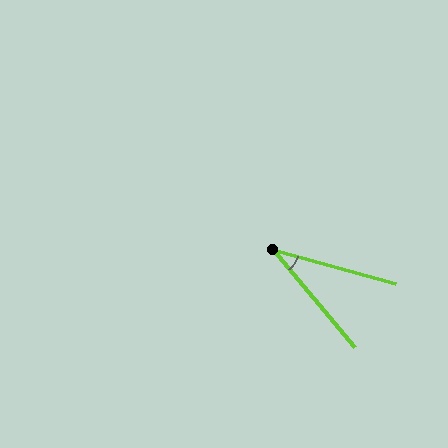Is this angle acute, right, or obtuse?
It is acute.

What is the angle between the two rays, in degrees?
Approximately 34 degrees.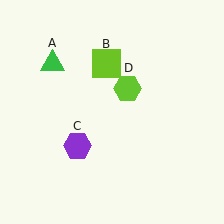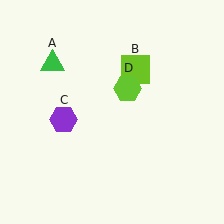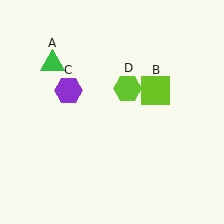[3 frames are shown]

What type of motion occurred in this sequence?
The lime square (object B), purple hexagon (object C) rotated clockwise around the center of the scene.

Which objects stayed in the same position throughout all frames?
Green triangle (object A) and lime hexagon (object D) remained stationary.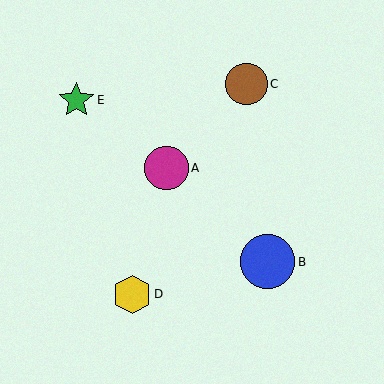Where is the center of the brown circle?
The center of the brown circle is at (246, 84).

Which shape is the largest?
The blue circle (labeled B) is the largest.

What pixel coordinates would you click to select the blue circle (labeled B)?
Click at (268, 262) to select the blue circle B.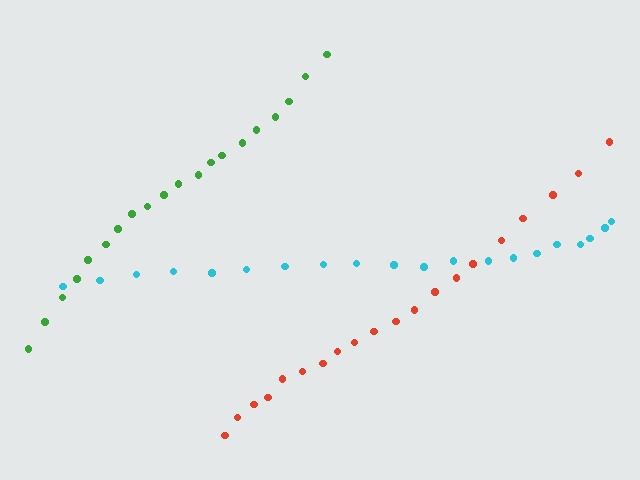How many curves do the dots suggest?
There are 3 distinct paths.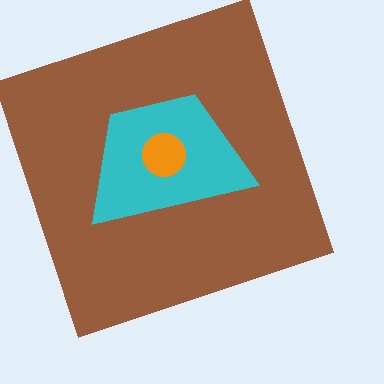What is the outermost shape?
The brown square.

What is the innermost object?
The orange circle.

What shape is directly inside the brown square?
The cyan trapezoid.